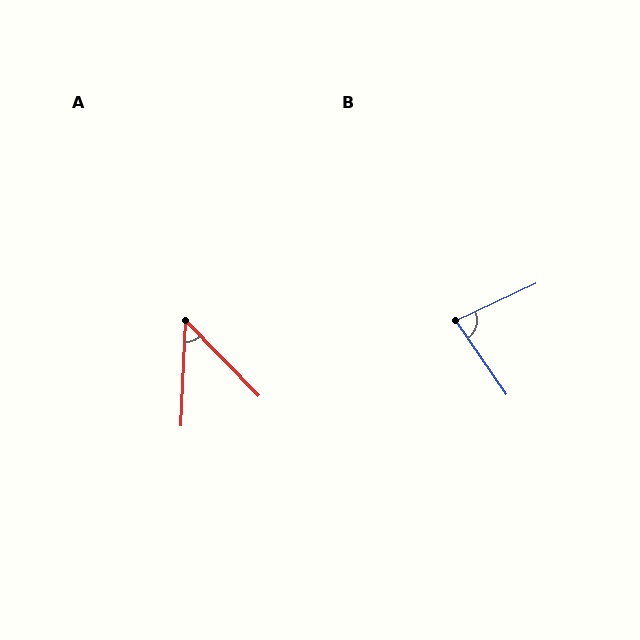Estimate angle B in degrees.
Approximately 81 degrees.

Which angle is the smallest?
A, at approximately 47 degrees.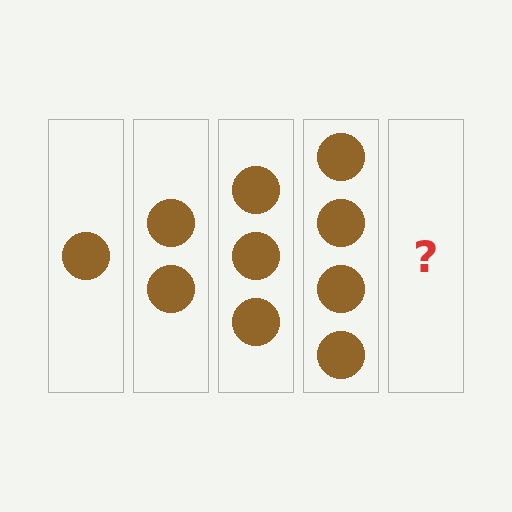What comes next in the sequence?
The next element should be 5 circles.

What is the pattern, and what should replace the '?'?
The pattern is that each step adds one more circle. The '?' should be 5 circles.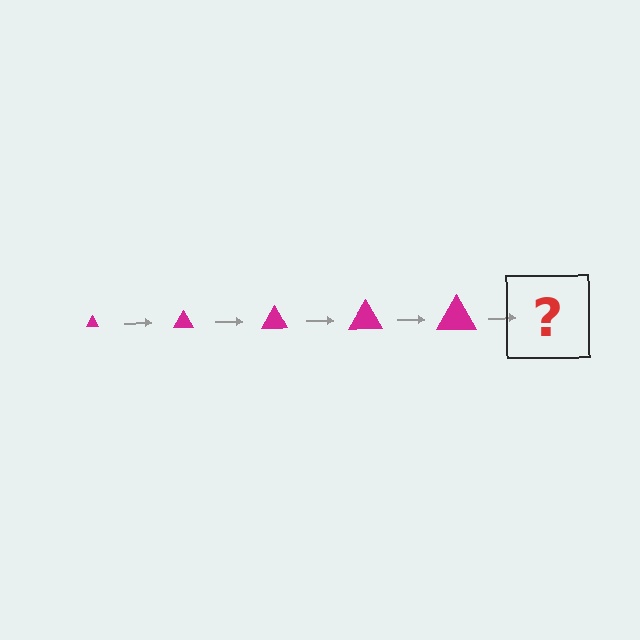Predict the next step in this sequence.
The next step is a magenta triangle, larger than the previous one.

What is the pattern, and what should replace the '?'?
The pattern is that the triangle gets progressively larger each step. The '?' should be a magenta triangle, larger than the previous one.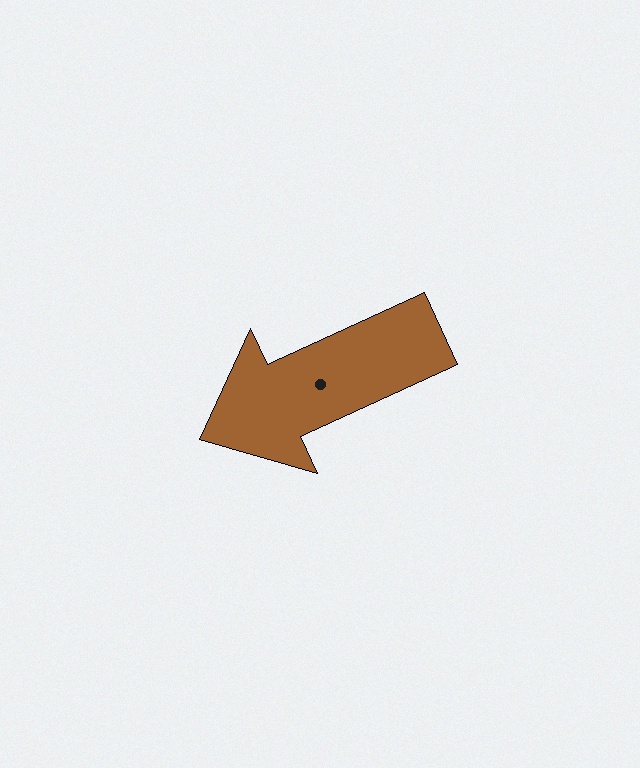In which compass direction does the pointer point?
Southwest.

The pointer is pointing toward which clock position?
Roughly 8 o'clock.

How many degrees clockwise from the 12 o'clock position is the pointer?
Approximately 245 degrees.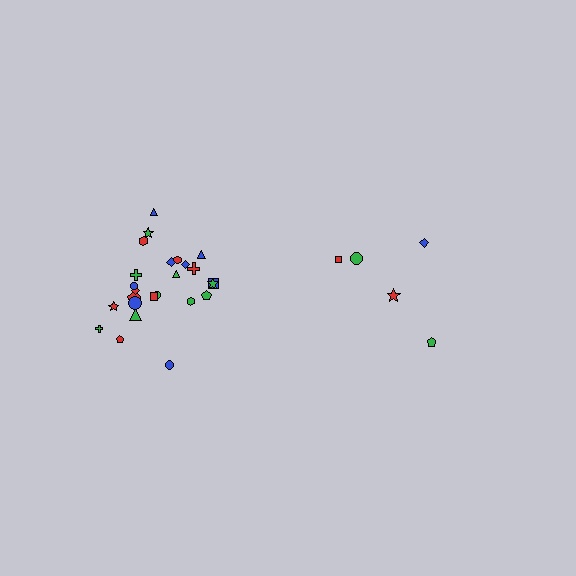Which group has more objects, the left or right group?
The left group.